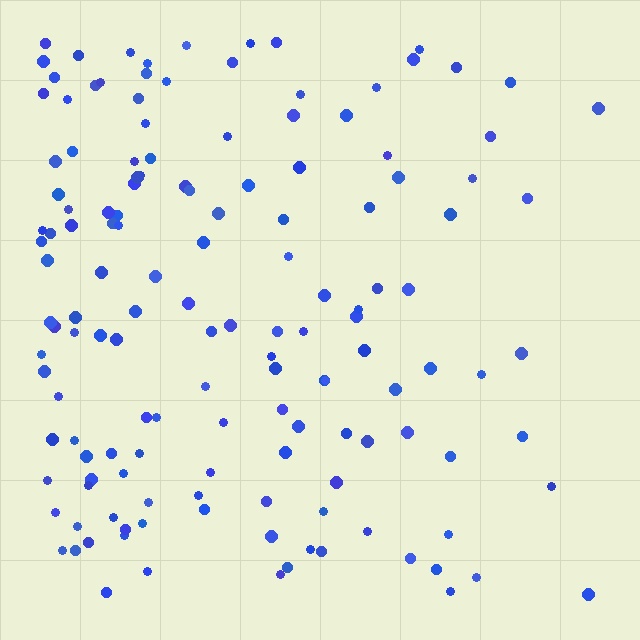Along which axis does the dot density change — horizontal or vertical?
Horizontal.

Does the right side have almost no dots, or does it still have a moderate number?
Still a moderate number, just noticeably fewer than the left.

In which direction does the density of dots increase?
From right to left, with the left side densest.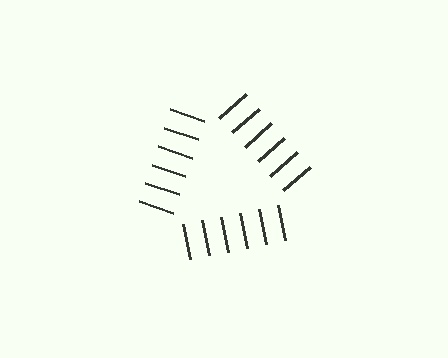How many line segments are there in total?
18 — 6 along each of the 3 edges.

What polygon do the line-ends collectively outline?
An illusory triangle — the line segments terminate on its edges but no continuous stroke is drawn.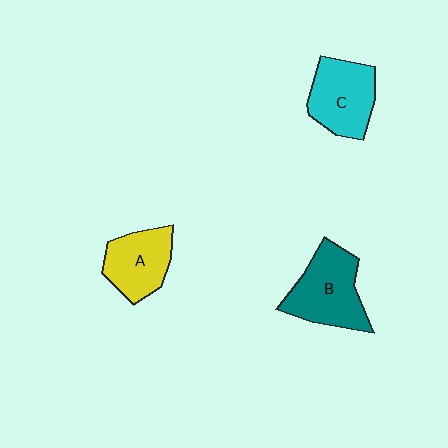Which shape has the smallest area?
Shape A (yellow).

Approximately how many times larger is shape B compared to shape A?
Approximately 1.3 times.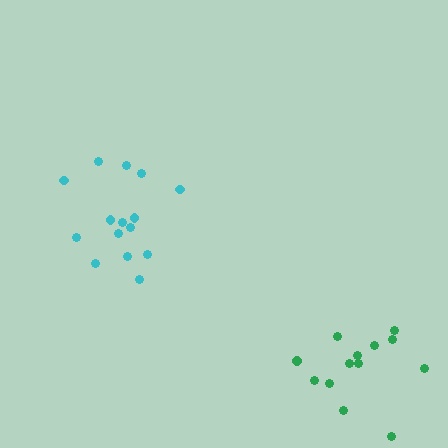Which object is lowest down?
The green cluster is bottommost.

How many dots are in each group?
Group 1: 15 dots, Group 2: 13 dots (28 total).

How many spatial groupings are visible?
There are 2 spatial groupings.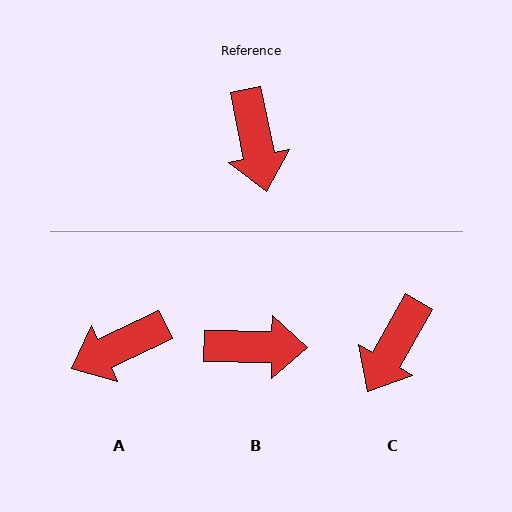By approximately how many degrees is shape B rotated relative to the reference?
Approximately 77 degrees counter-clockwise.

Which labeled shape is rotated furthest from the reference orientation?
B, about 77 degrees away.